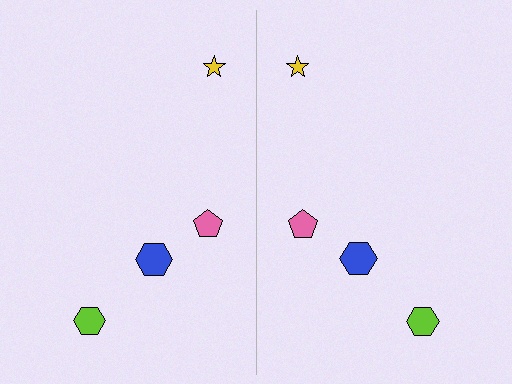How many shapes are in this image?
There are 8 shapes in this image.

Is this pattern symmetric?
Yes, this pattern has bilateral (reflection) symmetry.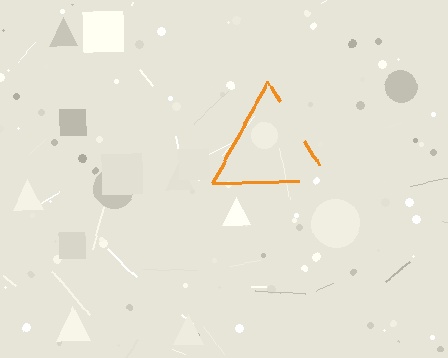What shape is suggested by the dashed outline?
The dashed outline suggests a triangle.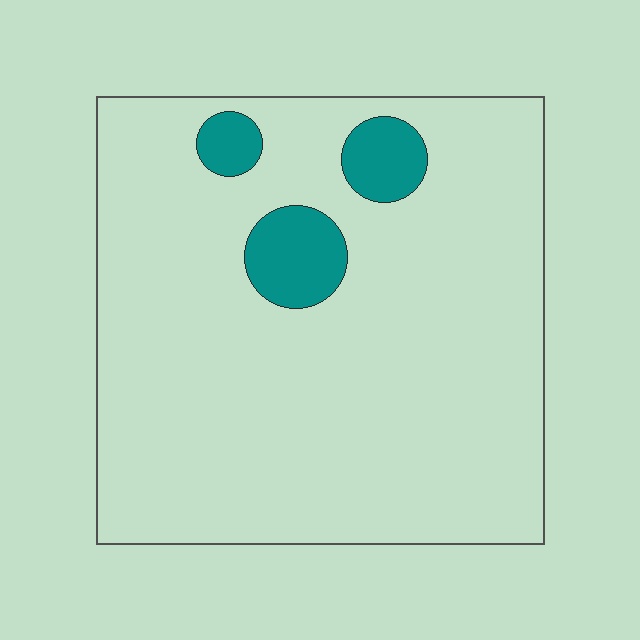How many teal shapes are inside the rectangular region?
3.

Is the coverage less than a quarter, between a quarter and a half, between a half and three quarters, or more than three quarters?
Less than a quarter.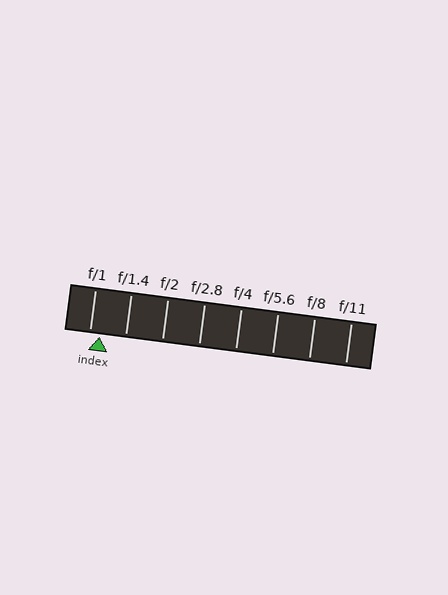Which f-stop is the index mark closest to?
The index mark is closest to f/1.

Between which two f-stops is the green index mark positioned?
The index mark is between f/1 and f/1.4.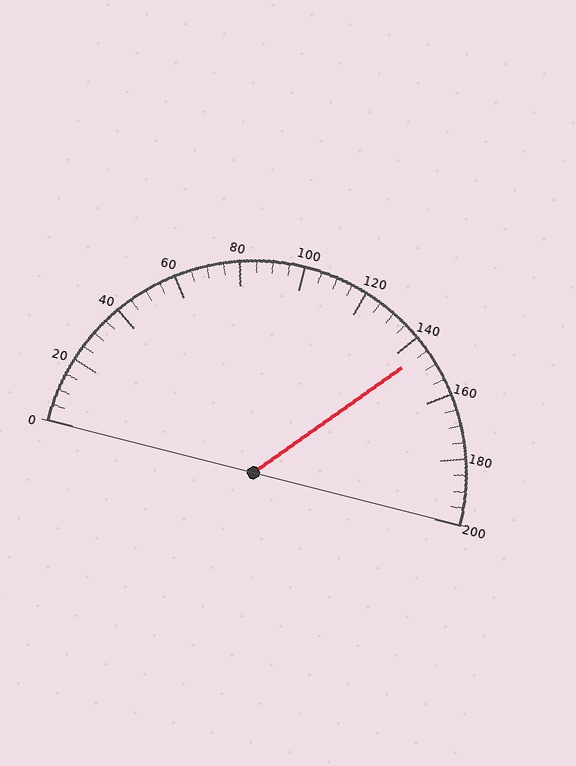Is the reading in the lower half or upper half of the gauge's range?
The reading is in the upper half of the range (0 to 200).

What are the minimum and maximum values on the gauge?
The gauge ranges from 0 to 200.